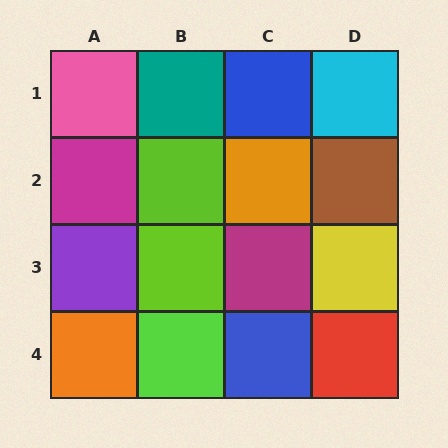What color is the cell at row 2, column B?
Lime.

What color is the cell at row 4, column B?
Lime.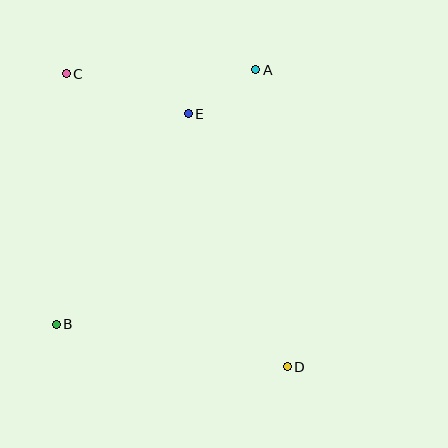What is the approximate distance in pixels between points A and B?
The distance between A and B is approximately 323 pixels.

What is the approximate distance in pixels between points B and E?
The distance between B and E is approximately 249 pixels.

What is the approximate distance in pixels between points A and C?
The distance between A and C is approximately 189 pixels.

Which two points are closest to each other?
Points A and E are closest to each other.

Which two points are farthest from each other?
Points C and D are farthest from each other.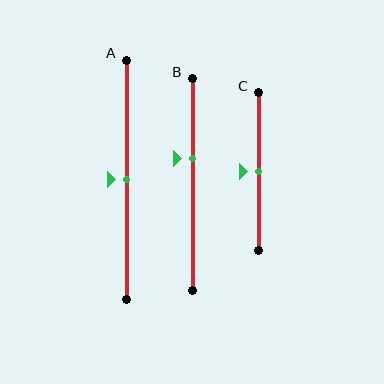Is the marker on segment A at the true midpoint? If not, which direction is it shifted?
Yes, the marker on segment A is at the true midpoint.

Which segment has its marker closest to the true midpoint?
Segment A has its marker closest to the true midpoint.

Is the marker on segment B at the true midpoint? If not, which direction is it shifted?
No, the marker on segment B is shifted upward by about 12% of the segment length.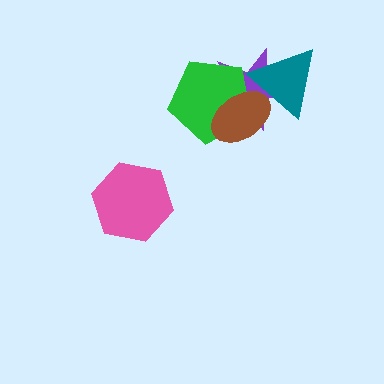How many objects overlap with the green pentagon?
2 objects overlap with the green pentagon.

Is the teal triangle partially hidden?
Yes, it is partially covered by another shape.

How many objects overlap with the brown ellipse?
3 objects overlap with the brown ellipse.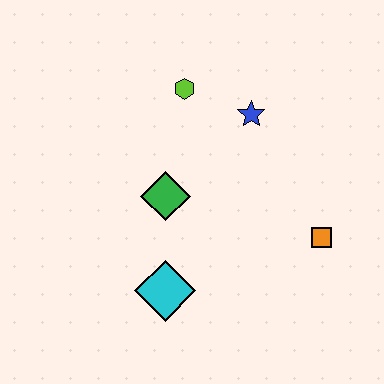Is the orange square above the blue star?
No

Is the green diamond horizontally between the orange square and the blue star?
No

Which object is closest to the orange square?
The blue star is closest to the orange square.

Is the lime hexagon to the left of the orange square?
Yes